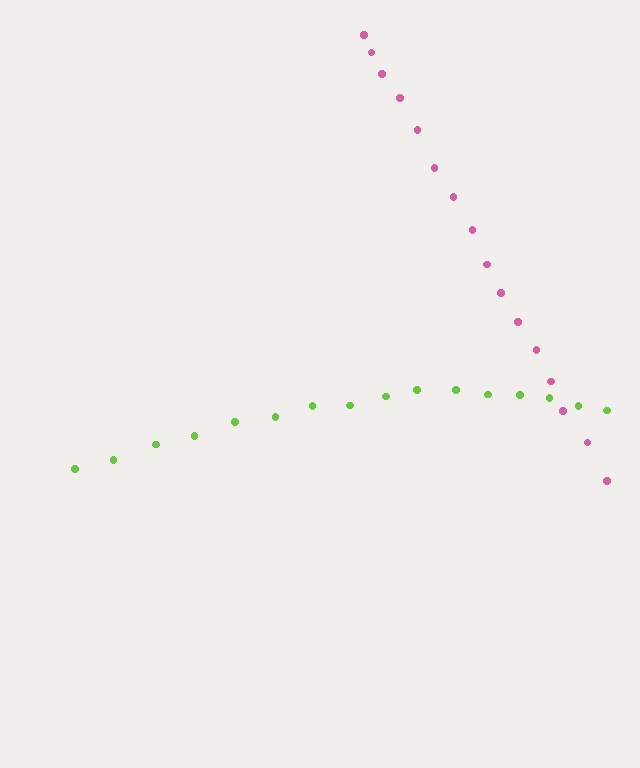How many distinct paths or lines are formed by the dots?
There are 2 distinct paths.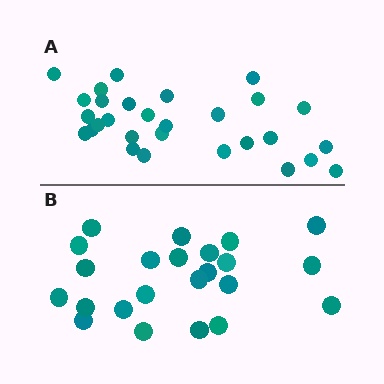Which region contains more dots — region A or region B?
Region A (the top region) has more dots.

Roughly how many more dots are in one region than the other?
Region A has about 6 more dots than region B.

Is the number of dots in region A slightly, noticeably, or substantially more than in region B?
Region A has noticeably more, but not dramatically so. The ratio is roughly 1.3 to 1.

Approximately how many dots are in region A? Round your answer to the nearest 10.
About 30 dots. (The exact count is 29, which rounds to 30.)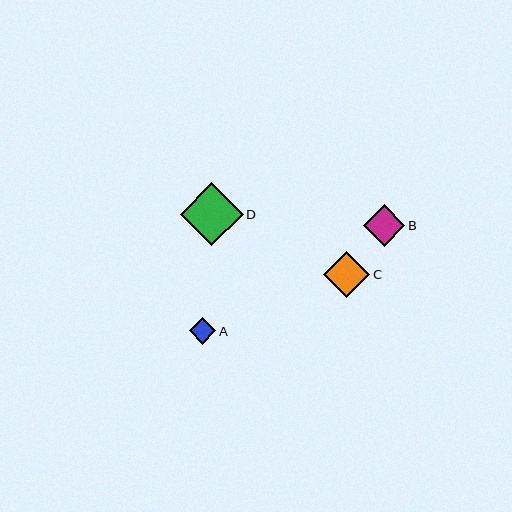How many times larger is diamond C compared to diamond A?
Diamond C is approximately 1.8 times the size of diamond A.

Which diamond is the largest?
Diamond D is the largest with a size of approximately 62 pixels.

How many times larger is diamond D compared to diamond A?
Diamond D is approximately 2.4 times the size of diamond A.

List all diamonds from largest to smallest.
From largest to smallest: D, C, B, A.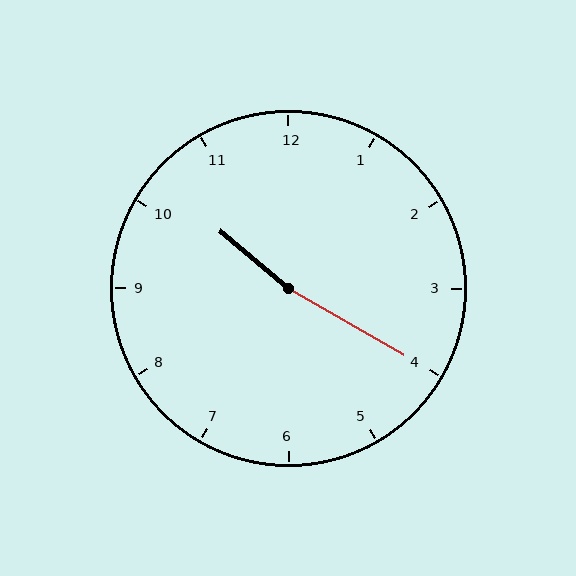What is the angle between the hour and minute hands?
Approximately 170 degrees.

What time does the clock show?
10:20.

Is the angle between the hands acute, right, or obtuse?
It is obtuse.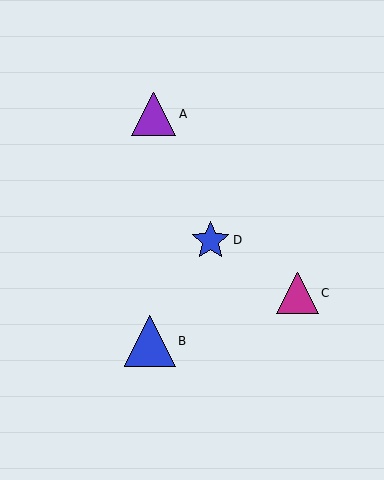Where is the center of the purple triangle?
The center of the purple triangle is at (154, 114).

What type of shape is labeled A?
Shape A is a purple triangle.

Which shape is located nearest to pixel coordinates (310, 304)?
The magenta triangle (labeled C) at (297, 293) is nearest to that location.